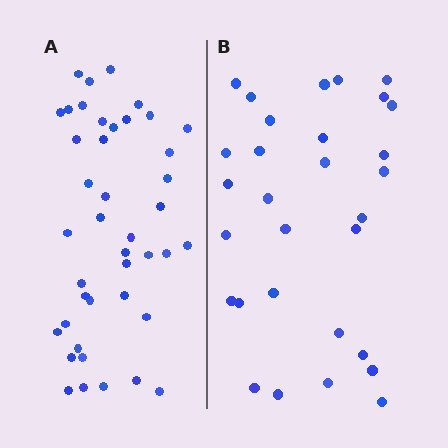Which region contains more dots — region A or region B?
Region A (the left region) has more dots.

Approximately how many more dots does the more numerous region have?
Region A has roughly 12 or so more dots than region B.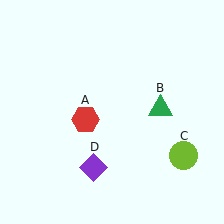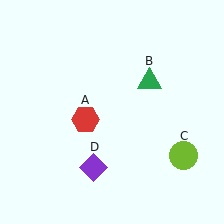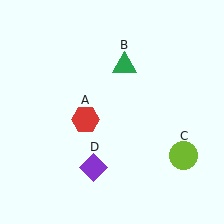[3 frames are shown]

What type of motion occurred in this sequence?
The green triangle (object B) rotated counterclockwise around the center of the scene.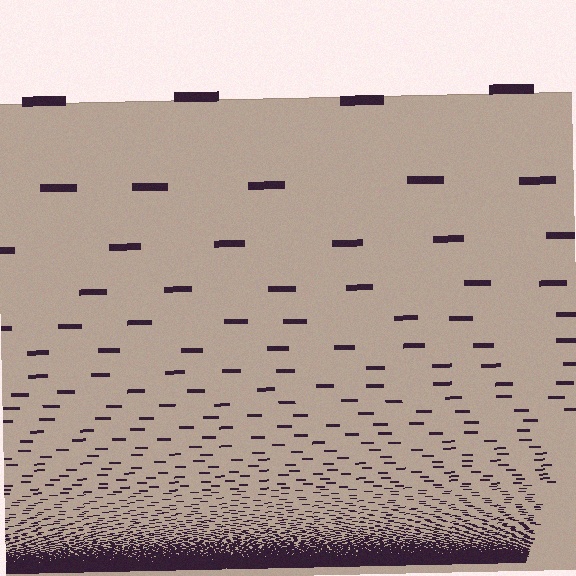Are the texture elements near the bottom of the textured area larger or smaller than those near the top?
Smaller. The gradient is inverted — elements near the bottom are smaller and denser.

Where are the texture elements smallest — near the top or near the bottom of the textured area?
Near the bottom.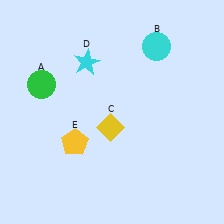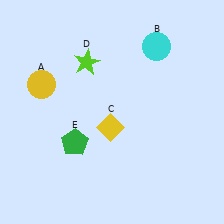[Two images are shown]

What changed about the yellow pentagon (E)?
In Image 1, E is yellow. In Image 2, it changed to green.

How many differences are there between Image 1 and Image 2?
There are 3 differences between the two images.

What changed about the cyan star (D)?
In Image 1, D is cyan. In Image 2, it changed to lime.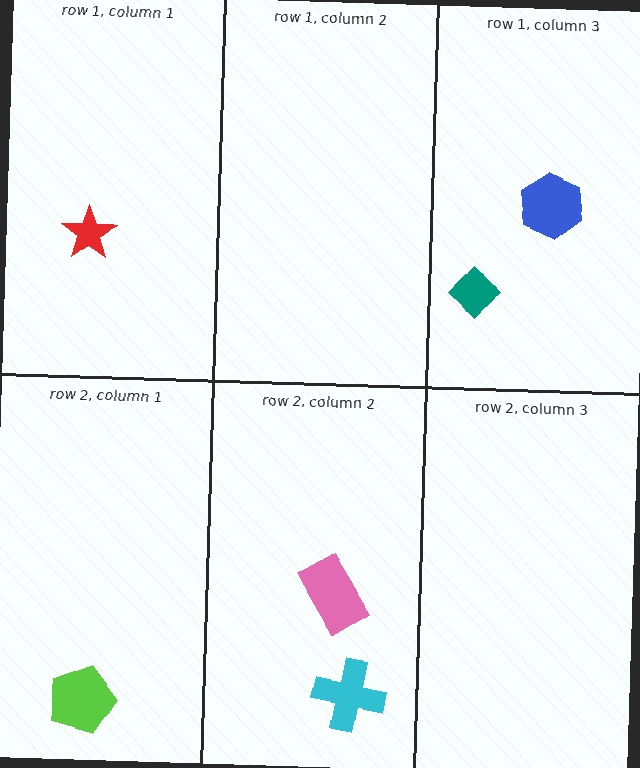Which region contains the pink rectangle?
The row 2, column 2 region.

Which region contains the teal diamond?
The row 1, column 3 region.